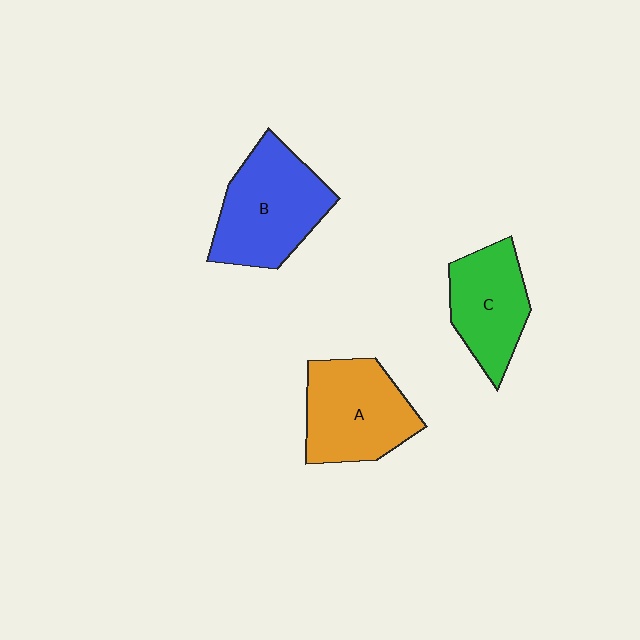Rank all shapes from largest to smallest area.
From largest to smallest: B (blue), A (orange), C (green).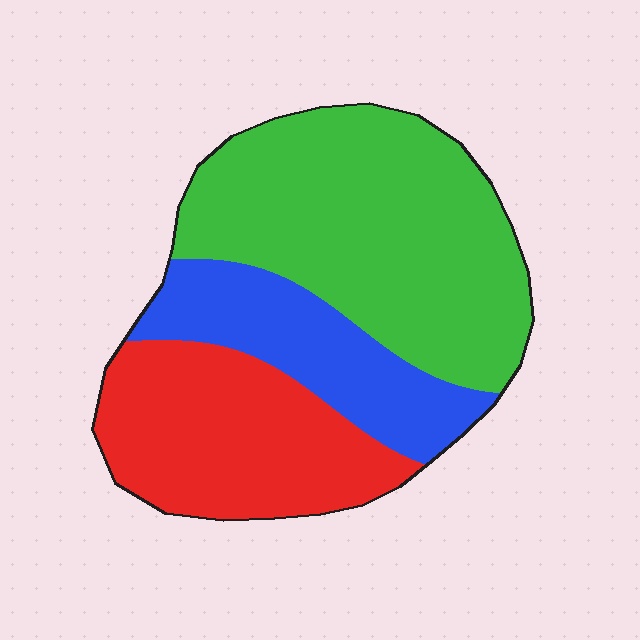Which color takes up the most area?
Green, at roughly 50%.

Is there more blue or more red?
Red.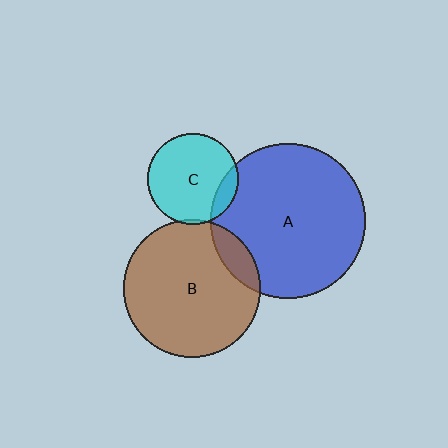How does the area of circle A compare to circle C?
Approximately 2.9 times.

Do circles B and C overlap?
Yes.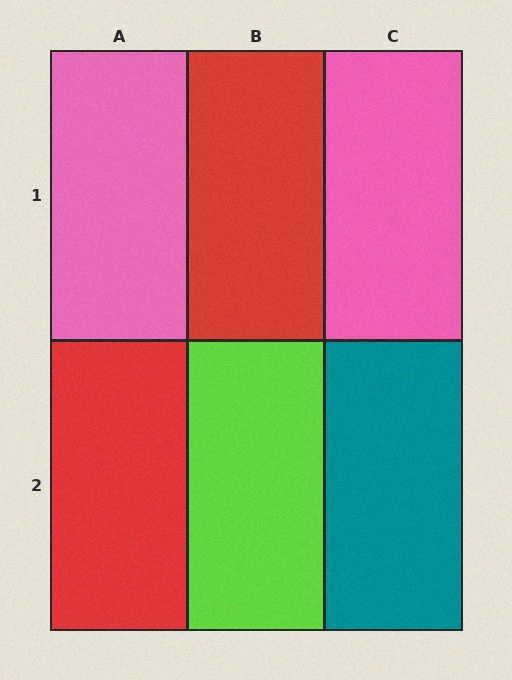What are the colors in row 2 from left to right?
Red, lime, teal.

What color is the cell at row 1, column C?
Pink.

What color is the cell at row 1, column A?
Pink.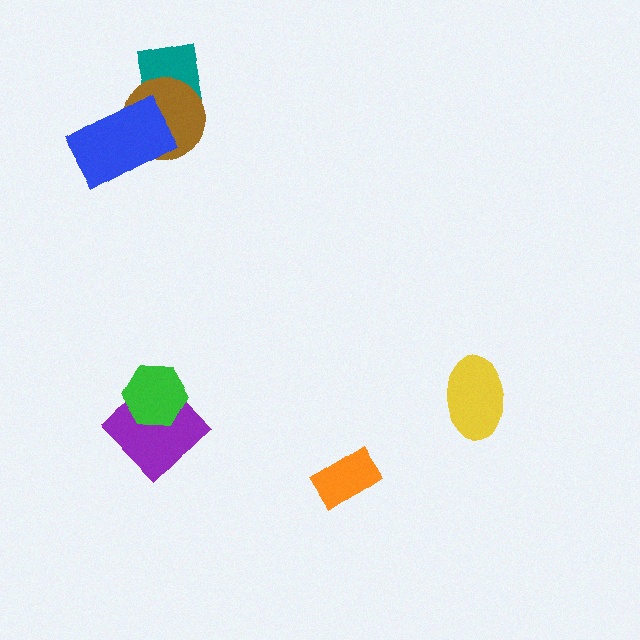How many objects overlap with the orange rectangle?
0 objects overlap with the orange rectangle.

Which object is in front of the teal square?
The brown circle is in front of the teal square.